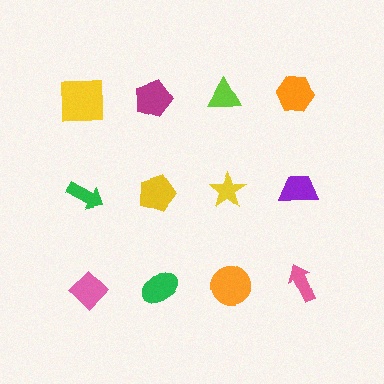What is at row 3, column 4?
A pink arrow.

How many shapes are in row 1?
4 shapes.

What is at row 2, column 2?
A yellow pentagon.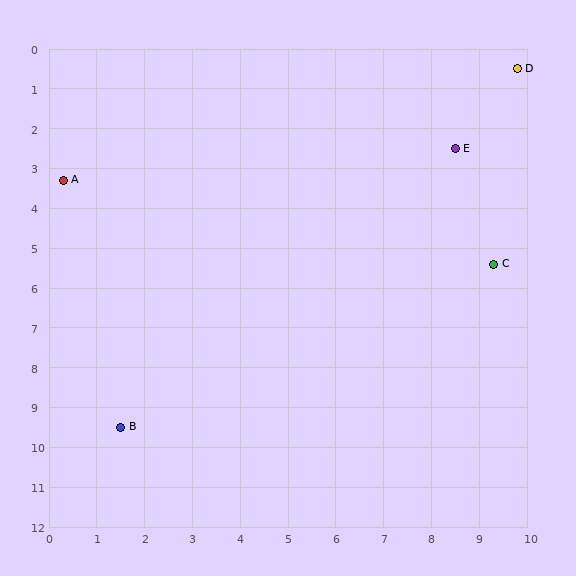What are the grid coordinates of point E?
Point E is at approximately (8.5, 2.5).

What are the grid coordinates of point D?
Point D is at approximately (9.8, 0.5).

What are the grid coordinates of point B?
Point B is at approximately (1.5, 9.5).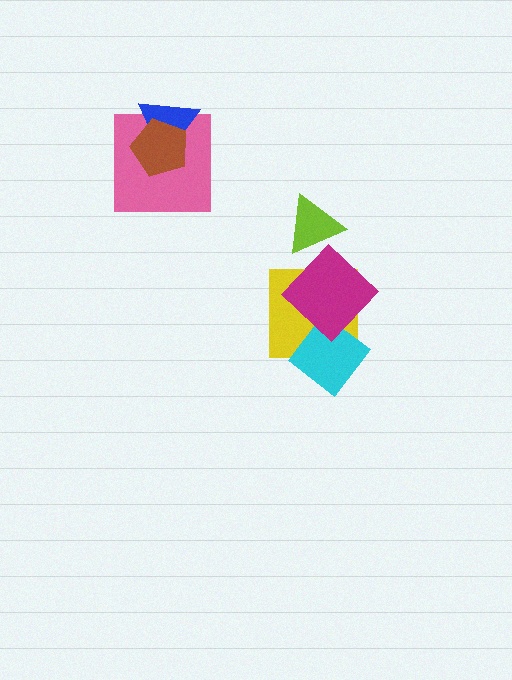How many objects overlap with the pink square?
2 objects overlap with the pink square.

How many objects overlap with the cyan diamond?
2 objects overlap with the cyan diamond.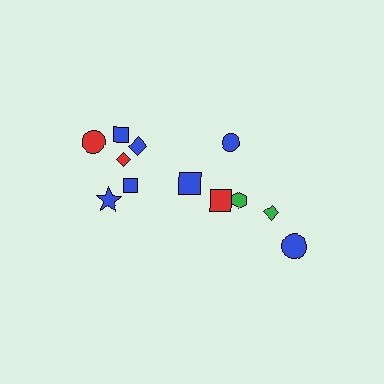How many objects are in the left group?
There are 7 objects.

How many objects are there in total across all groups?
There are 12 objects.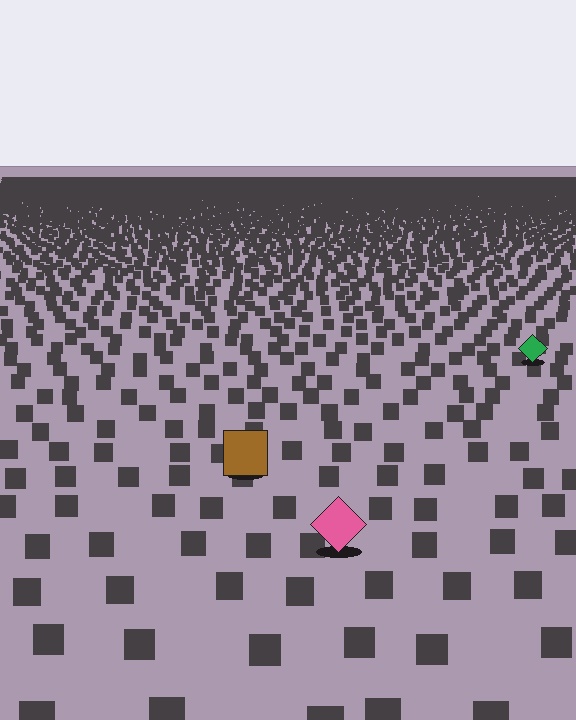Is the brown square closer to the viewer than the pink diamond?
No. The pink diamond is closer — you can tell from the texture gradient: the ground texture is coarser near it.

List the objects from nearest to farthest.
From nearest to farthest: the pink diamond, the brown square, the green diamond.